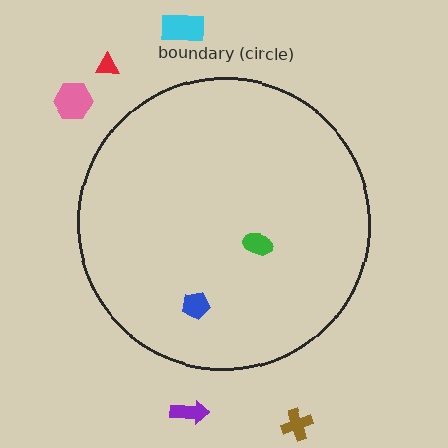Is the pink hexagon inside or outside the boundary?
Outside.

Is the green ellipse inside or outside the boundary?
Inside.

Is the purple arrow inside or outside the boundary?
Outside.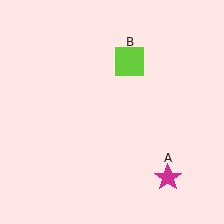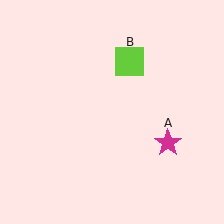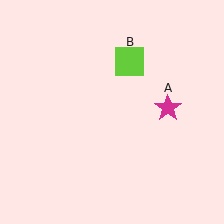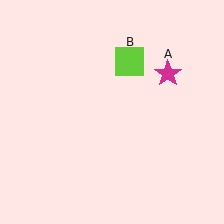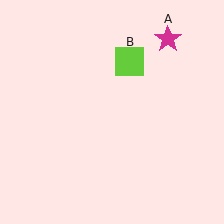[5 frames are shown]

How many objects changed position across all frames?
1 object changed position: magenta star (object A).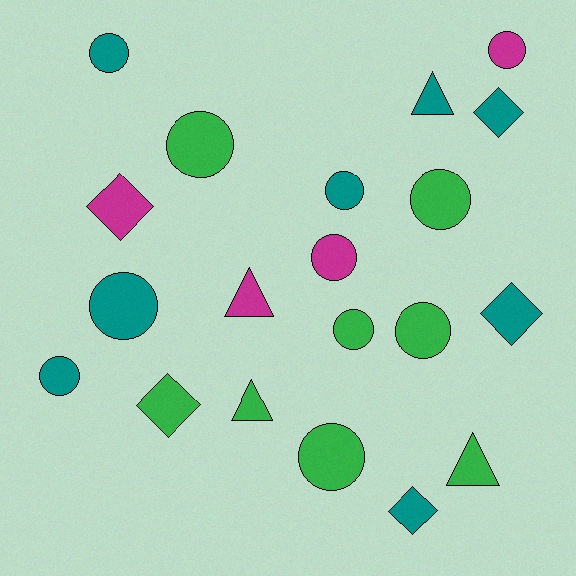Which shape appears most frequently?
Circle, with 11 objects.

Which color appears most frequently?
Teal, with 8 objects.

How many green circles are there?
There are 5 green circles.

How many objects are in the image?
There are 20 objects.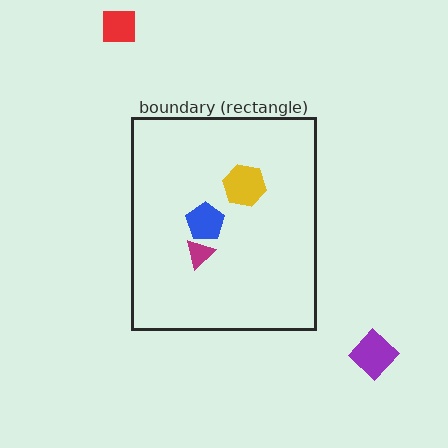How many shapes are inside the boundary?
3 inside, 2 outside.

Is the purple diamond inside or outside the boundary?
Outside.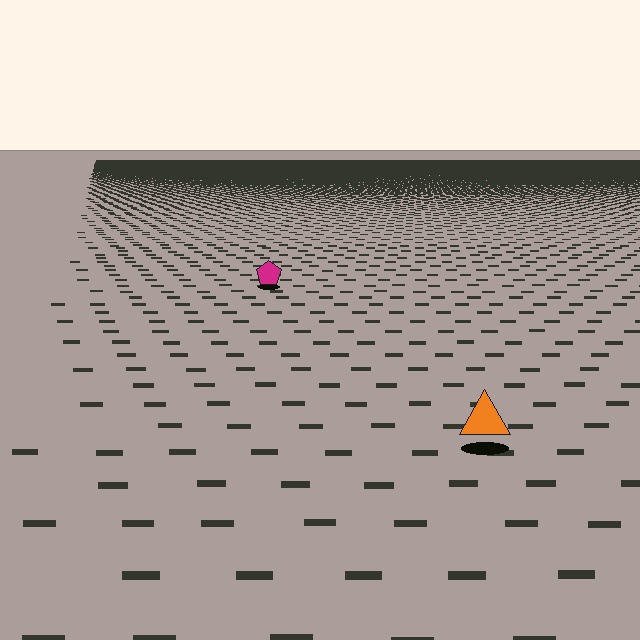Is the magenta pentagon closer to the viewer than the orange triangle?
No. The orange triangle is closer — you can tell from the texture gradient: the ground texture is coarser near it.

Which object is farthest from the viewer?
The magenta pentagon is farthest from the viewer. It appears smaller and the ground texture around it is denser.